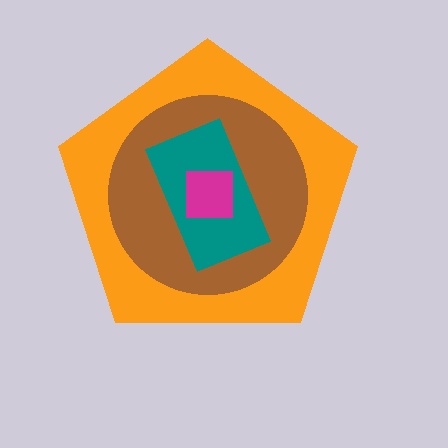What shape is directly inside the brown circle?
The teal rectangle.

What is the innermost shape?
The magenta square.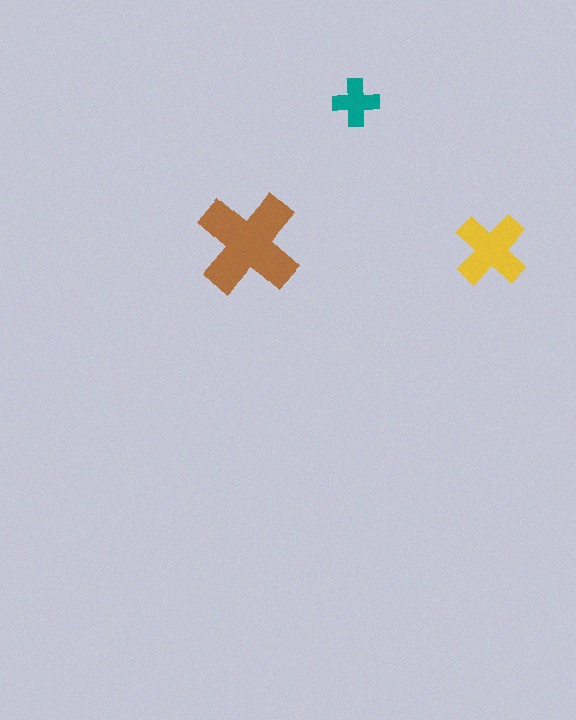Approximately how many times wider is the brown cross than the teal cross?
About 2 times wider.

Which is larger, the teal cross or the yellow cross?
The yellow one.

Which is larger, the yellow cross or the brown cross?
The brown one.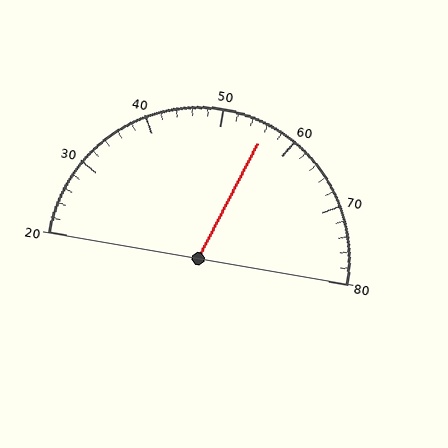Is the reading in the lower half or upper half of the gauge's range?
The reading is in the upper half of the range (20 to 80).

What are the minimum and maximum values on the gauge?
The gauge ranges from 20 to 80.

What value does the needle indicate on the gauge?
The needle indicates approximately 56.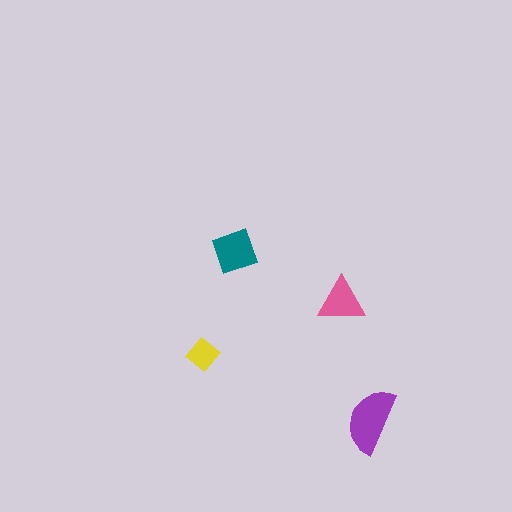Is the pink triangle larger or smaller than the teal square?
Smaller.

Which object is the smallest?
The yellow diamond.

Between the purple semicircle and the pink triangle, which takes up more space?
The purple semicircle.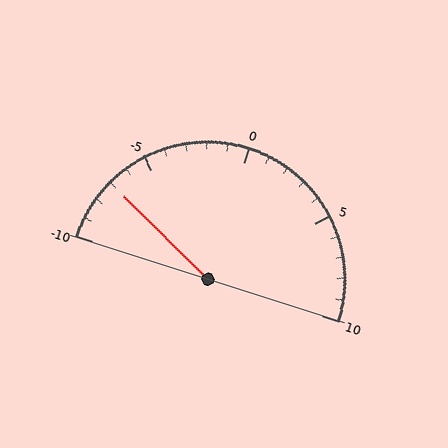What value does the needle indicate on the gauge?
The needle indicates approximately -7.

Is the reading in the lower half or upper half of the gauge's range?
The reading is in the lower half of the range (-10 to 10).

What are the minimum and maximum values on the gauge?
The gauge ranges from -10 to 10.